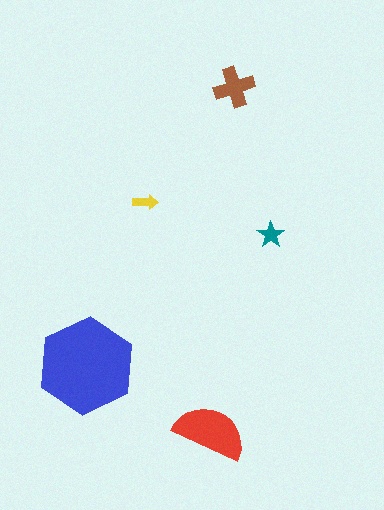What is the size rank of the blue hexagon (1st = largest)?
1st.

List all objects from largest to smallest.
The blue hexagon, the red semicircle, the brown cross, the teal star, the yellow arrow.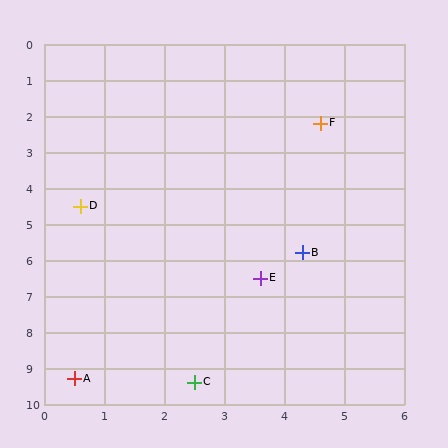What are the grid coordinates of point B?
Point B is at approximately (4.3, 5.8).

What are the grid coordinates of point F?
Point F is at approximately (4.6, 2.2).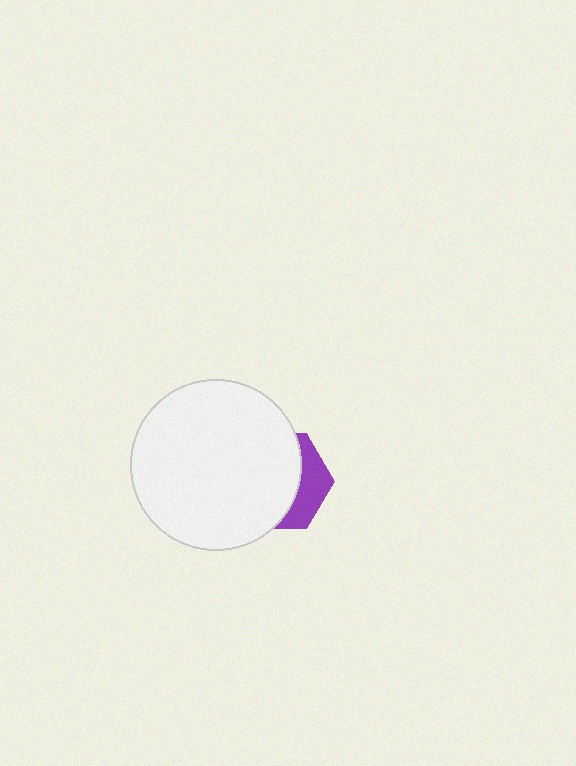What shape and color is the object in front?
The object in front is a white circle.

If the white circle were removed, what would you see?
You would see the complete purple hexagon.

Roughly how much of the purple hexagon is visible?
A small part of it is visible (roughly 31%).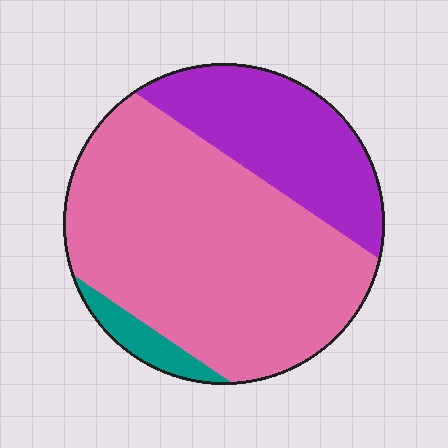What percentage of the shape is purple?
Purple covers about 25% of the shape.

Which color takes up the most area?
Pink, at roughly 65%.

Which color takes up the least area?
Teal, at roughly 5%.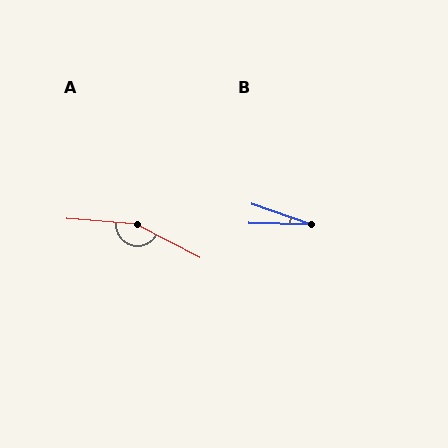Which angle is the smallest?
B, at approximately 17 degrees.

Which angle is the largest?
A, at approximately 157 degrees.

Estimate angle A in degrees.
Approximately 157 degrees.